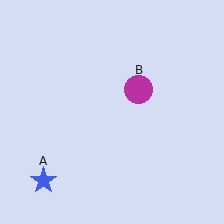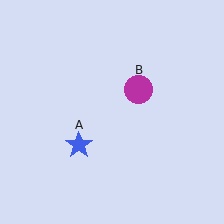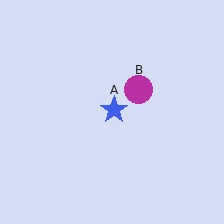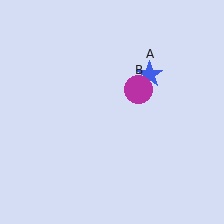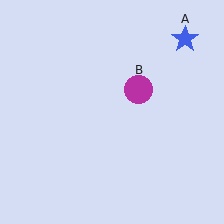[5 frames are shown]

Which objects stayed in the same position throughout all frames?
Magenta circle (object B) remained stationary.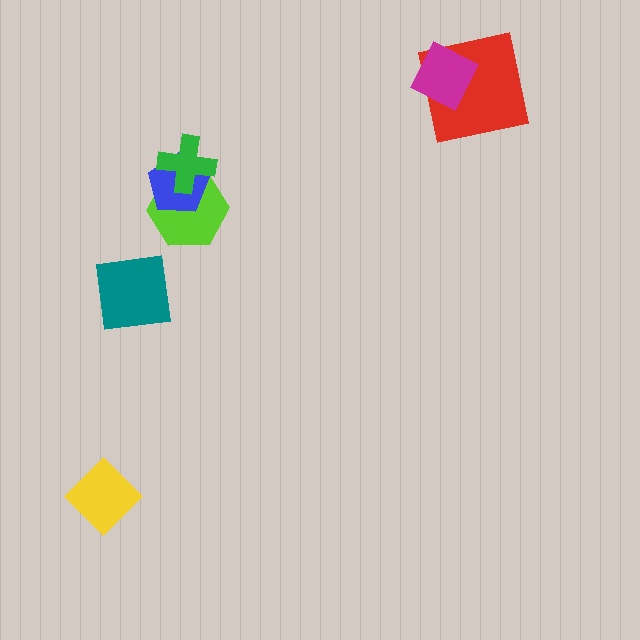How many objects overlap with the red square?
1 object overlaps with the red square.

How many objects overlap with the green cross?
2 objects overlap with the green cross.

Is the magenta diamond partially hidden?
No, no other shape covers it.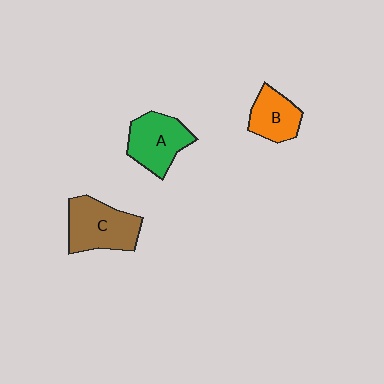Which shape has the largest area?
Shape C (brown).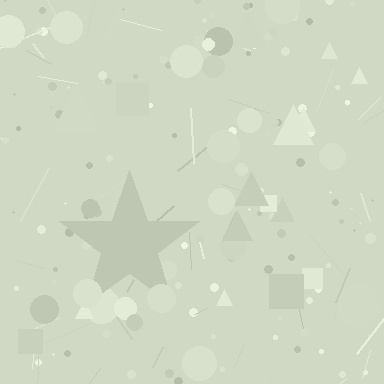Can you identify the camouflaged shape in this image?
The camouflaged shape is a star.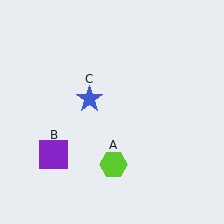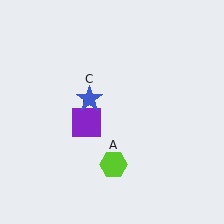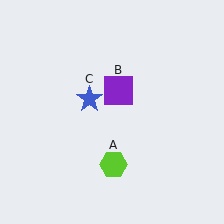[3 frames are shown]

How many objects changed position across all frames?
1 object changed position: purple square (object B).